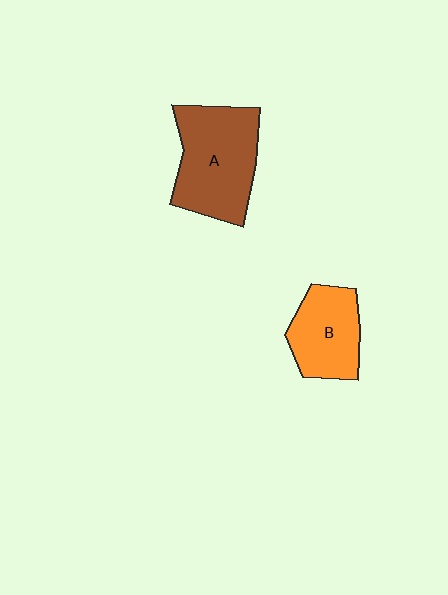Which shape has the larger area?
Shape A (brown).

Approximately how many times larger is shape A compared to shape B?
Approximately 1.5 times.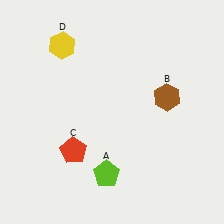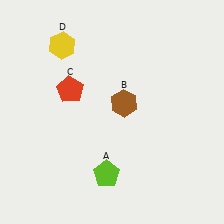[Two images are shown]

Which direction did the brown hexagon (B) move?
The brown hexagon (B) moved left.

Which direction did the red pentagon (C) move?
The red pentagon (C) moved up.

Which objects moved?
The objects that moved are: the brown hexagon (B), the red pentagon (C).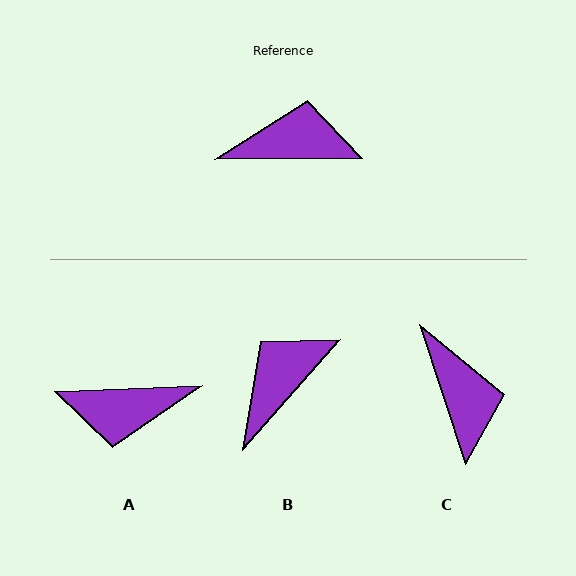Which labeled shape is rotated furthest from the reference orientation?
A, about 178 degrees away.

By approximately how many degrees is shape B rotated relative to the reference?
Approximately 48 degrees counter-clockwise.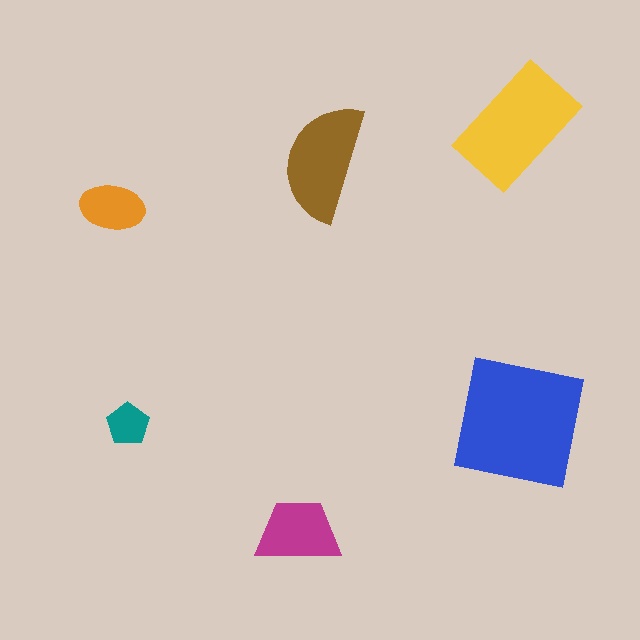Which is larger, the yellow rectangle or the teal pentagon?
The yellow rectangle.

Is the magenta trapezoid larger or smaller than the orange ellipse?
Larger.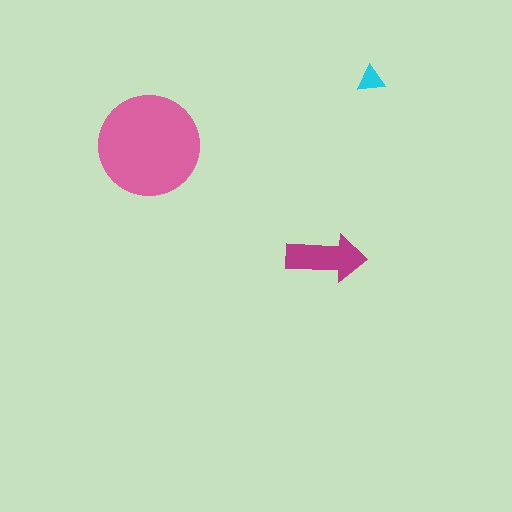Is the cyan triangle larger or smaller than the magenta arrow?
Smaller.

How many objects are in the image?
There are 3 objects in the image.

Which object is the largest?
The pink circle.